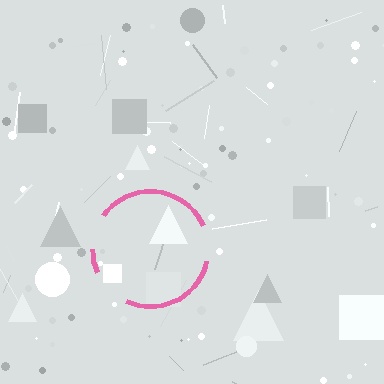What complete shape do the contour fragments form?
The contour fragments form a circle.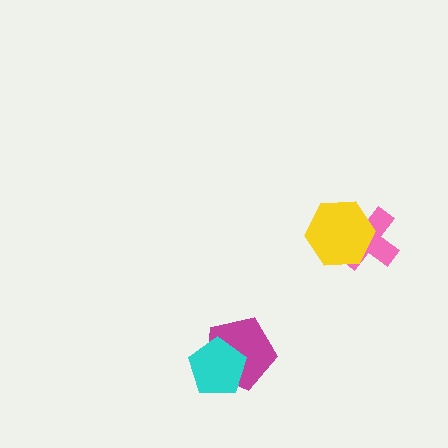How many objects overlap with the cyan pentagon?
1 object overlaps with the cyan pentagon.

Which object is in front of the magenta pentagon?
The cyan pentagon is in front of the magenta pentagon.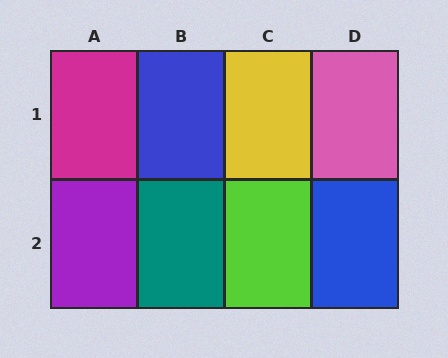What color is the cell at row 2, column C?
Lime.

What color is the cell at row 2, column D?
Blue.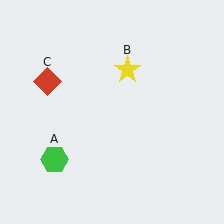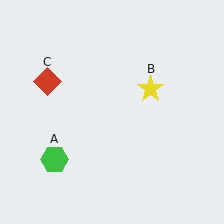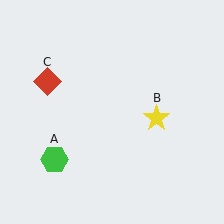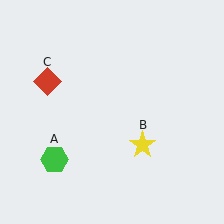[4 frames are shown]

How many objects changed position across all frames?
1 object changed position: yellow star (object B).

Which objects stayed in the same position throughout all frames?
Green hexagon (object A) and red diamond (object C) remained stationary.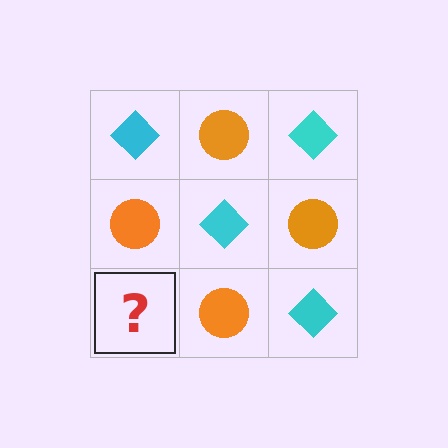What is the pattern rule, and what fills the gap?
The rule is that it alternates cyan diamond and orange circle in a checkerboard pattern. The gap should be filled with a cyan diamond.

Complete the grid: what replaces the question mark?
The question mark should be replaced with a cyan diamond.